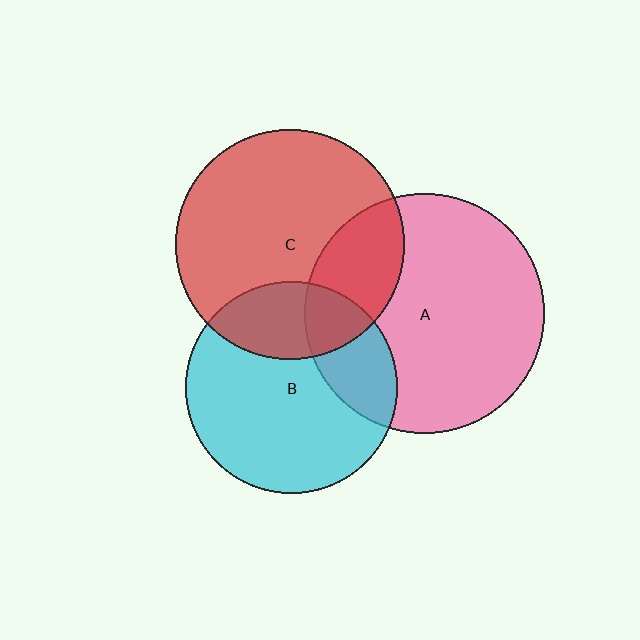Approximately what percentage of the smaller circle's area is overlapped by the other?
Approximately 25%.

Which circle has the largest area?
Circle A (pink).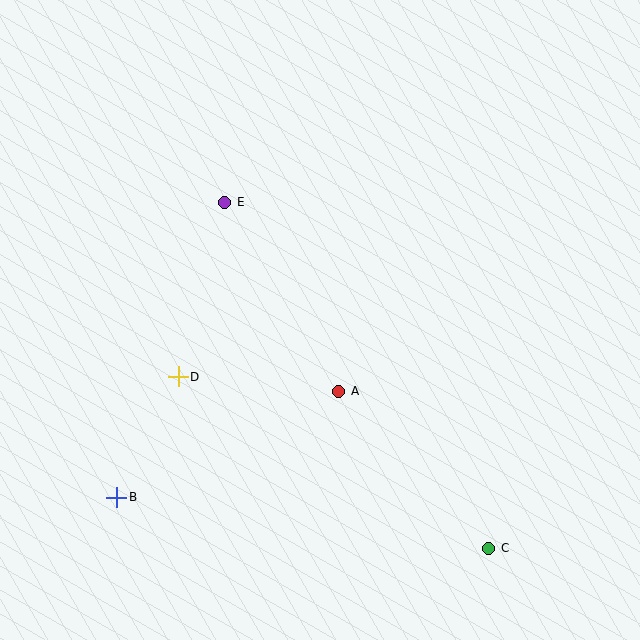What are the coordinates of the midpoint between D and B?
The midpoint between D and B is at (148, 437).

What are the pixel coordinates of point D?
Point D is at (178, 377).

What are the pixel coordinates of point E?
Point E is at (225, 202).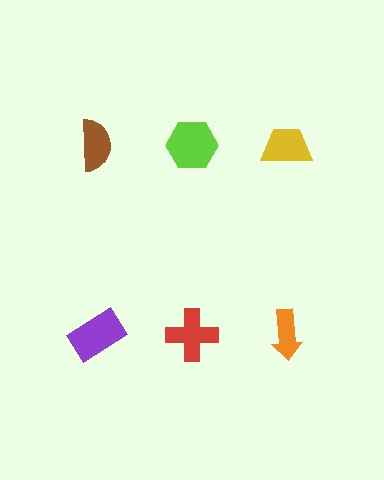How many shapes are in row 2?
3 shapes.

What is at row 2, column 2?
A red cross.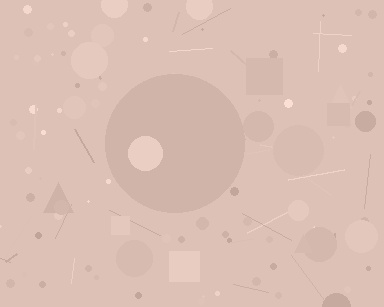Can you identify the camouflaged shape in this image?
The camouflaged shape is a circle.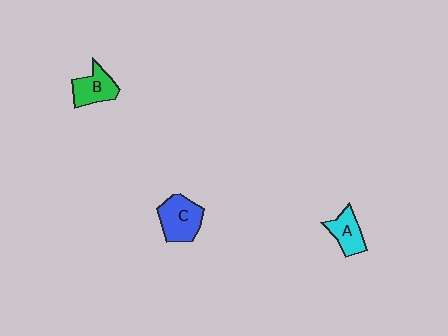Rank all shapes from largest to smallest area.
From largest to smallest: C (blue), B (green), A (cyan).